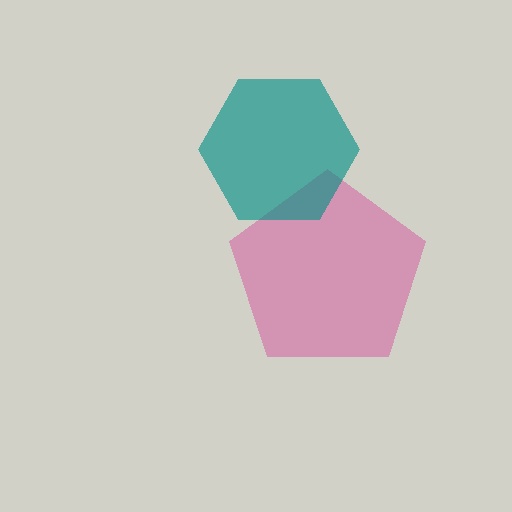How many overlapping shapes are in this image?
There are 2 overlapping shapes in the image.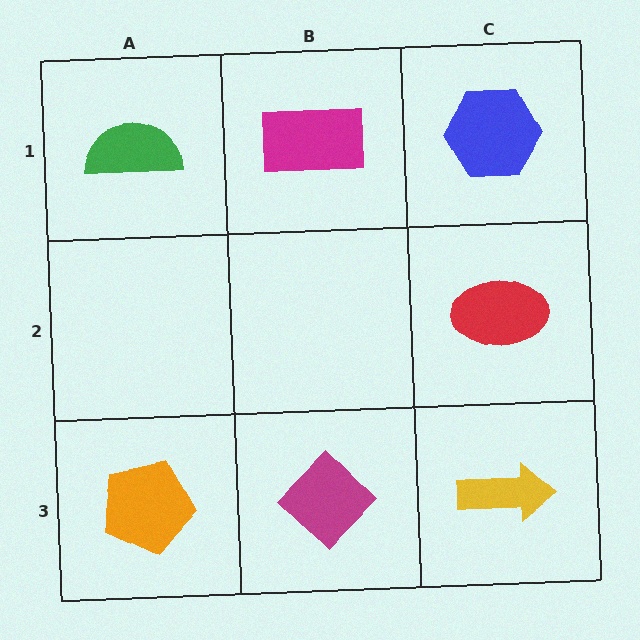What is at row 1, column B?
A magenta rectangle.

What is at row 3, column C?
A yellow arrow.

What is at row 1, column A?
A green semicircle.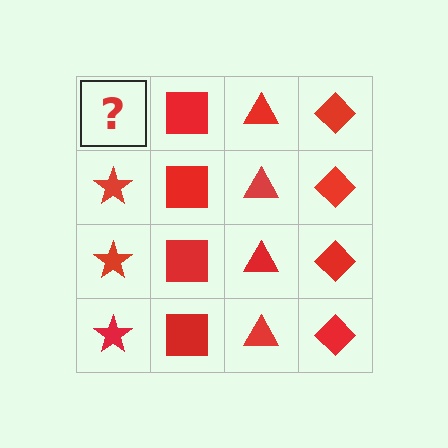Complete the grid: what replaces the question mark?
The question mark should be replaced with a red star.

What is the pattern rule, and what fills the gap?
The rule is that each column has a consistent shape. The gap should be filled with a red star.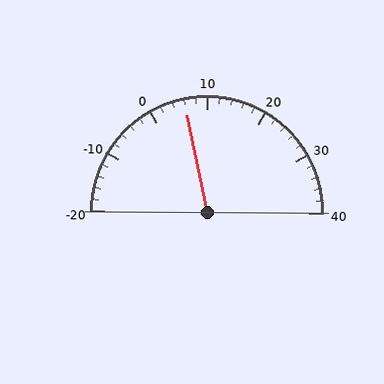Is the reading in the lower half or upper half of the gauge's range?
The reading is in the lower half of the range (-20 to 40).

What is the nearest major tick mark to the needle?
The nearest major tick mark is 10.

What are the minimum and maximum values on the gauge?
The gauge ranges from -20 to 40.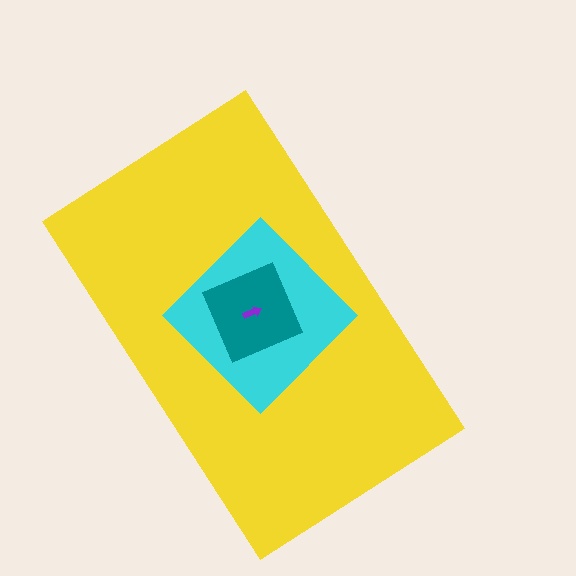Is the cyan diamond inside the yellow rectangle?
Yes.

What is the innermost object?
The purple arrow.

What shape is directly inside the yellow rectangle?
The cyan diamond.